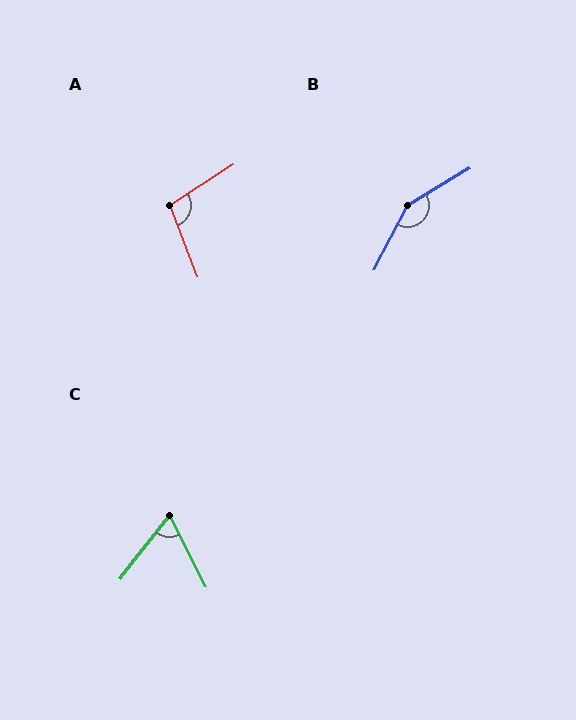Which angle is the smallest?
C, at approximately 64 degrees.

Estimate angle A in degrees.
Approximately 101 degrees.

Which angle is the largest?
B, at approximately 149 degrees.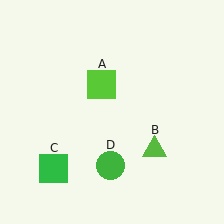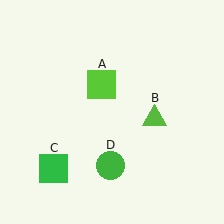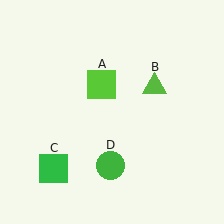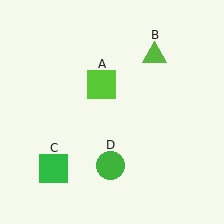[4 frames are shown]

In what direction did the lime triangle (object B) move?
The lime triangle (object B) moved up.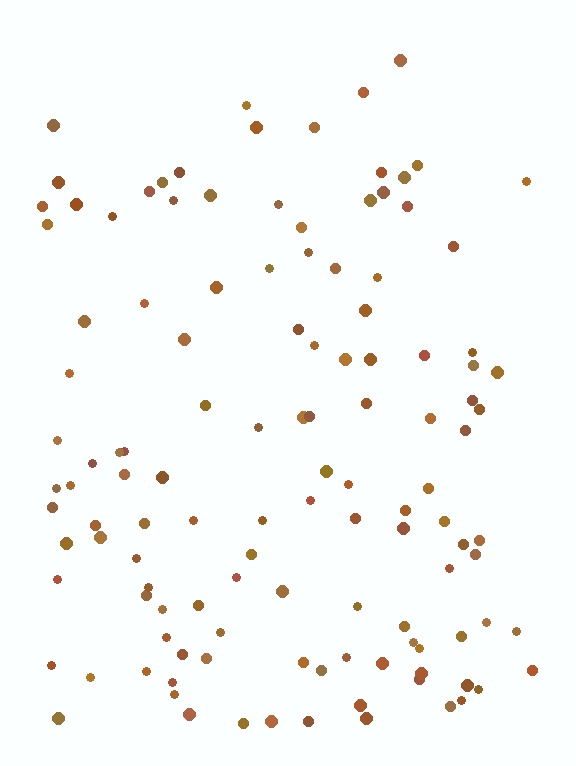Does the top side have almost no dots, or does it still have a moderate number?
Still a moderate number, just noticeably fewer than the bottom.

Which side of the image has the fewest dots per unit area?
The top.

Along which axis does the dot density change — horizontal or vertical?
Vertical.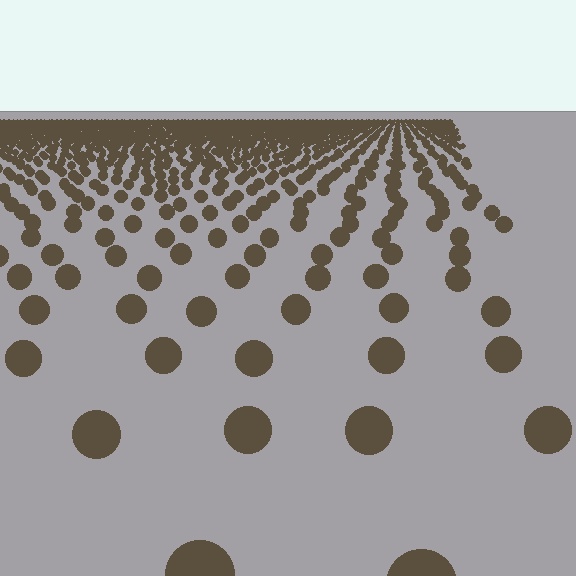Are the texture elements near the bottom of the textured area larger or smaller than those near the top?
Larger. Near the bottom, elements are closer to the viewer and appear at a bigger on-screen size.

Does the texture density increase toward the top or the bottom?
Density increases toward the top.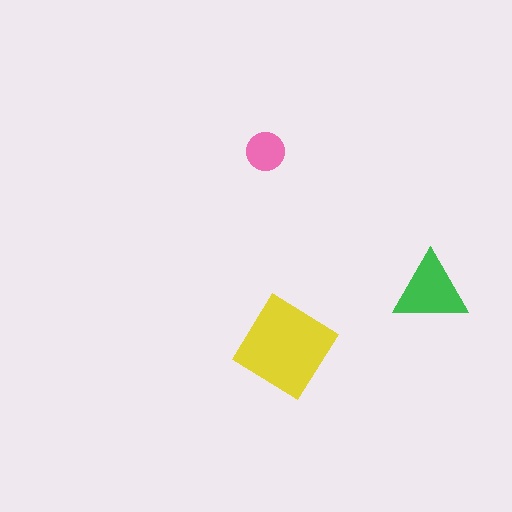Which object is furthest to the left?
The pink circle is leftmost.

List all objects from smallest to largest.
The pink circle, the green triangle, the yellow diamond.